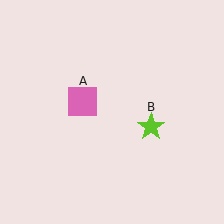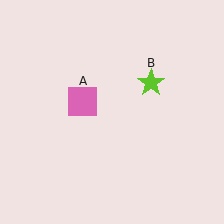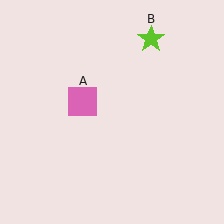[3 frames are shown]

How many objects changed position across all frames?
1 object changed position: lime star (object B).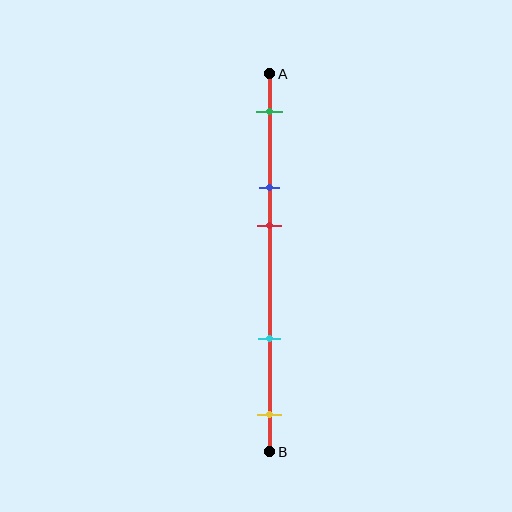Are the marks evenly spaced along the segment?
No, the marks are not evenly spaced.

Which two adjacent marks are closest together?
The blue and red marks are the closest adjacent pair.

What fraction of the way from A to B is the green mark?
The green mark is approximately 10% (0.1) of the way from A to B.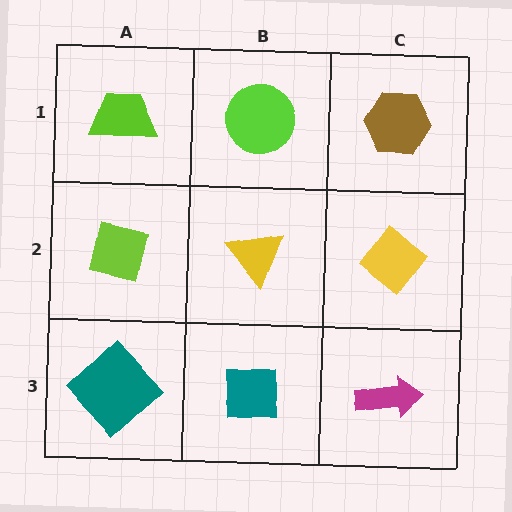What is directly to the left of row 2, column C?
A yellow triangle.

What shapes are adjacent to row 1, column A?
A lime square (row 2, column A), a lime circle (row 1, column B).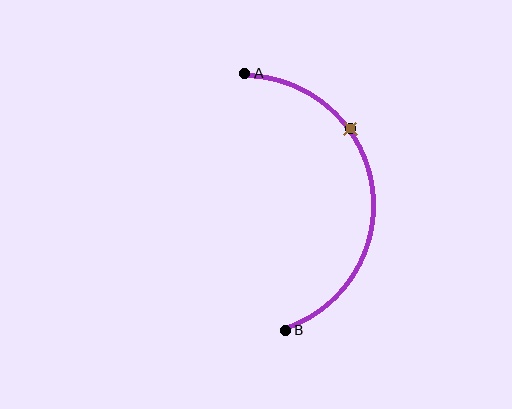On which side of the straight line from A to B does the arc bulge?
The arc bulges to the right of the straight line connecting A and B.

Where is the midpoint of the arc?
The arc midpoint is the point on the curve farthest from the straight line joining A and B. It sits to the right of that line.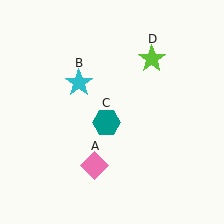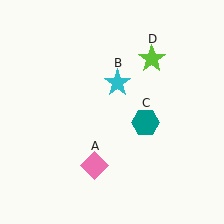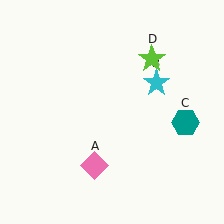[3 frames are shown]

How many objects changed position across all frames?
2 objects changed position: cyan star (object B), teal hexagon (object C).